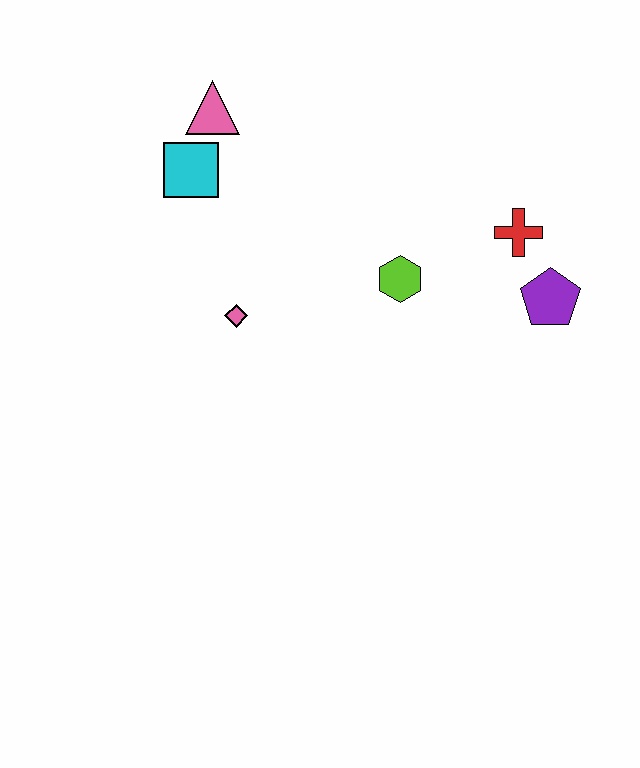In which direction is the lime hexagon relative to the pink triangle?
The lime hexagon is to the right of the pink triangle.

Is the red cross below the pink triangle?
Yes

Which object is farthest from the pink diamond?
The purple pentagon is farthest from the pink diamond.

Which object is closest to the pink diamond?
The cyan square is closest to the pink diamond.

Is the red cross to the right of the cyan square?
Yes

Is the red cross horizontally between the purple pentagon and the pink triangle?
Yes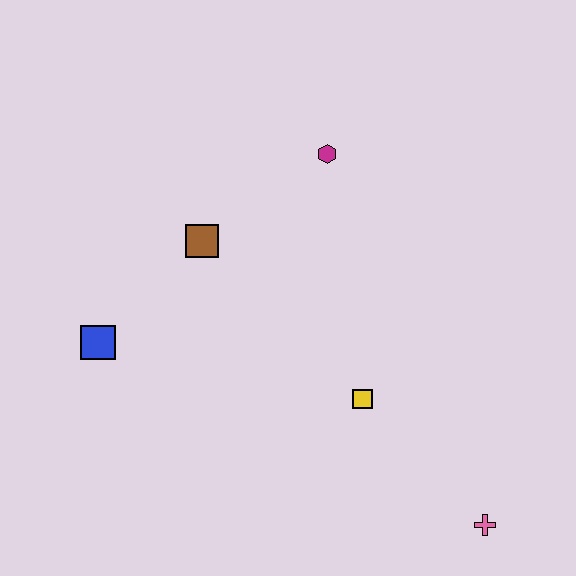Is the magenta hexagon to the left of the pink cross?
Yes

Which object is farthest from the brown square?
The pink cross is farthest from the brown square.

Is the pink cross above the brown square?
No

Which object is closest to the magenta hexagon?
The brown square is closest to the magenta hexagon.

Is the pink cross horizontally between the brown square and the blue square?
No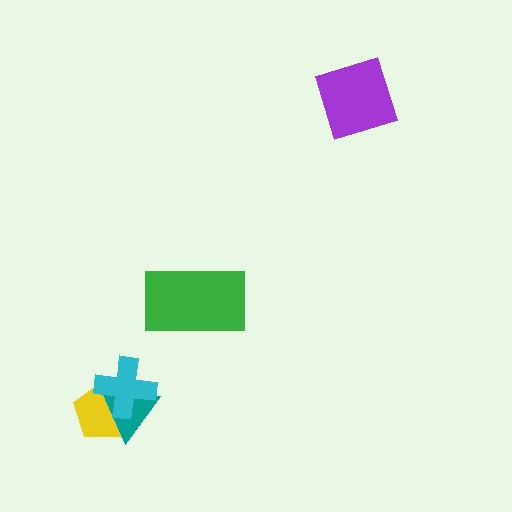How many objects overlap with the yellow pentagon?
2 objects overlap with the yellow pentagon.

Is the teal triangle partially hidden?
Yes, it is partially covered by another shape.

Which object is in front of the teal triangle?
The cyan cross is in front of the teal triangle.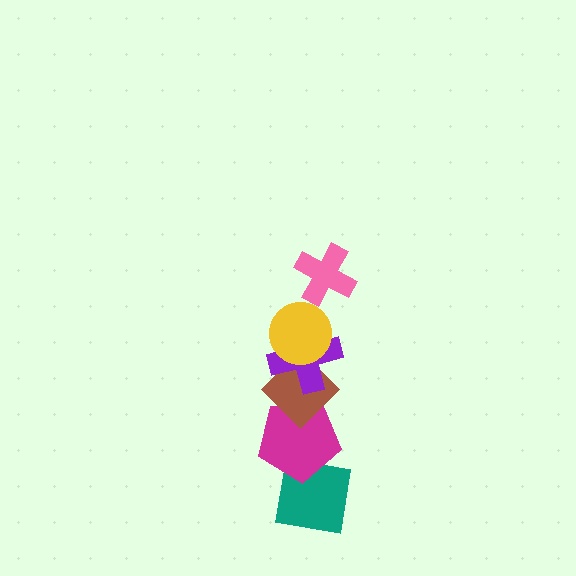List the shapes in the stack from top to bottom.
From top to bottom: the pink cross, the yellow circle, the purple cross, the brown diamond, the magenta pentagon, the teal square.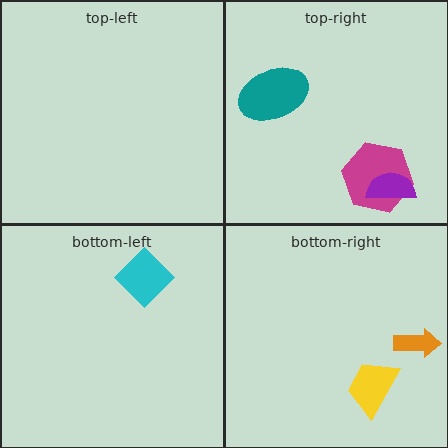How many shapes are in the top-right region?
3.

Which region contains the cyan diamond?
The bottom-left region.